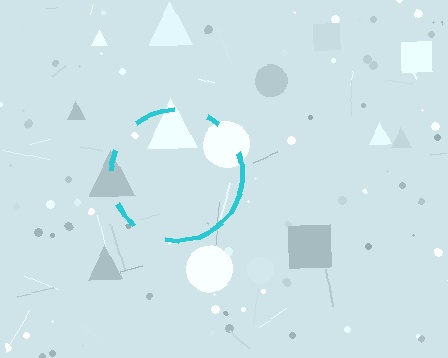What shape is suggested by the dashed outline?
The dashed outline suggests a circle.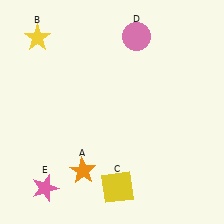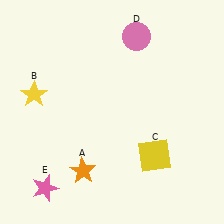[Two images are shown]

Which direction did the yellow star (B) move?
The yellow star (B) moved down.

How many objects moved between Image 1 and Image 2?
2 objects moved between the two images.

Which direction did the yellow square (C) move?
The yellow square (C) moved right.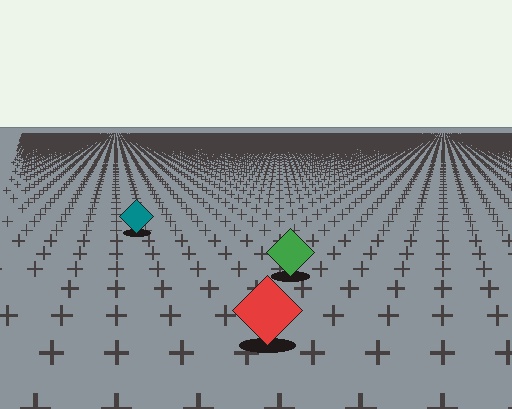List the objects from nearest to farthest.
From nearest to farthest: the red diamond, the green diamond, the teal diamond.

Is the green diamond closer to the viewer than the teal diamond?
Yes. The green diamond is closer — you can tell from the texture gradient: the ground texture is coarser near it.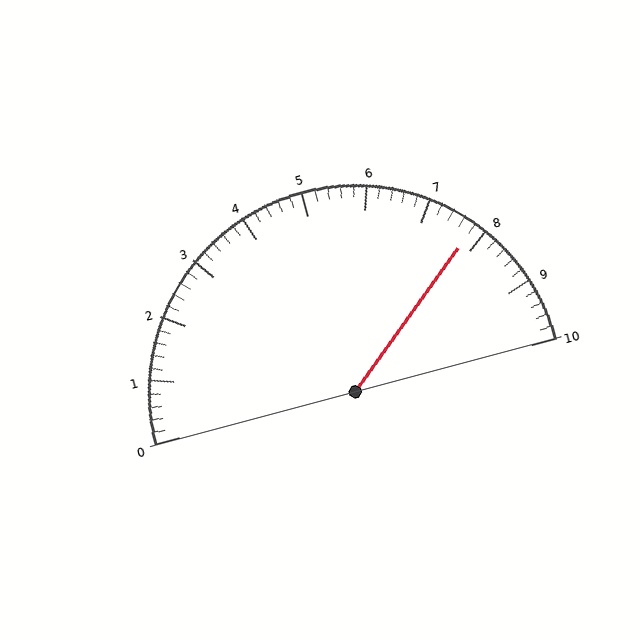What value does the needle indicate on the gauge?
The needle indicates approximately 7.8.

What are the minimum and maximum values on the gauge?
The gauge ranges from 0 to 10.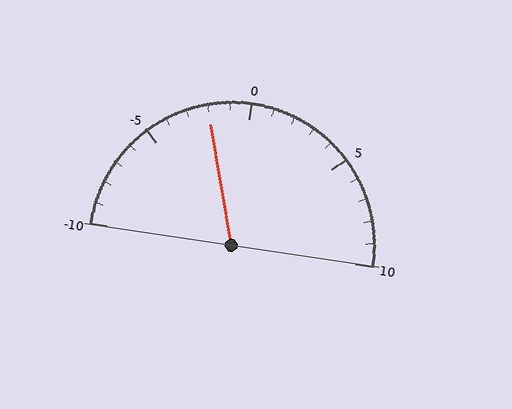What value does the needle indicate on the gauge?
The needle indicates approximately -2.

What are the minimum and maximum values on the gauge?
The gauge ranges from -10 to 10.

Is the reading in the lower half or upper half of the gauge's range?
The reading is in the lower half of the range (-10 to 10).